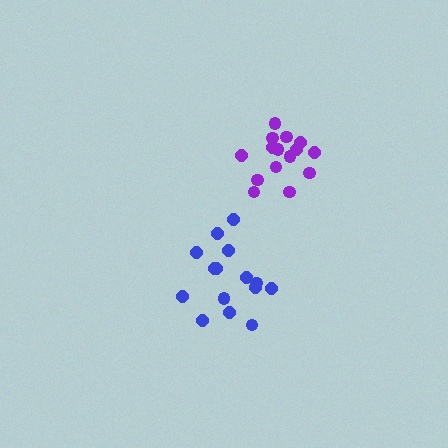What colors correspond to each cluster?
The clusters are colored: purple, blue.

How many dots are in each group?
Group 1: 15 dots, Group 2: 15 dots (30 total).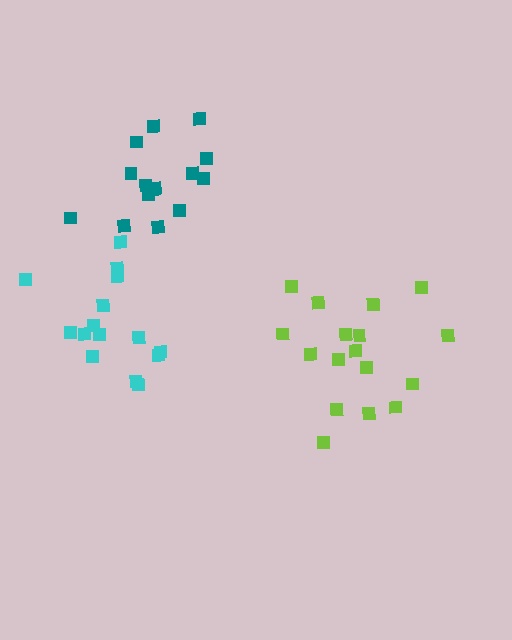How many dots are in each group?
Group 1: 17 dots, Group 2: 15 dots, Group 3: 15 dots (47 total).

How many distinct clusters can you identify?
There are 3 distinct clusters.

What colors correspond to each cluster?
The clusters are colored: lime, cyan, teal.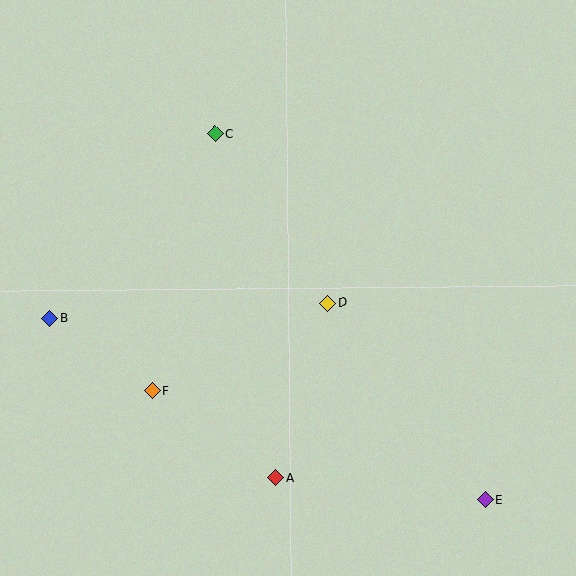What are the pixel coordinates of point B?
Point B is at (50, 319).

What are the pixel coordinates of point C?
Point C is at (215, 133).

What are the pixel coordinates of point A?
Point A is at (276, 478).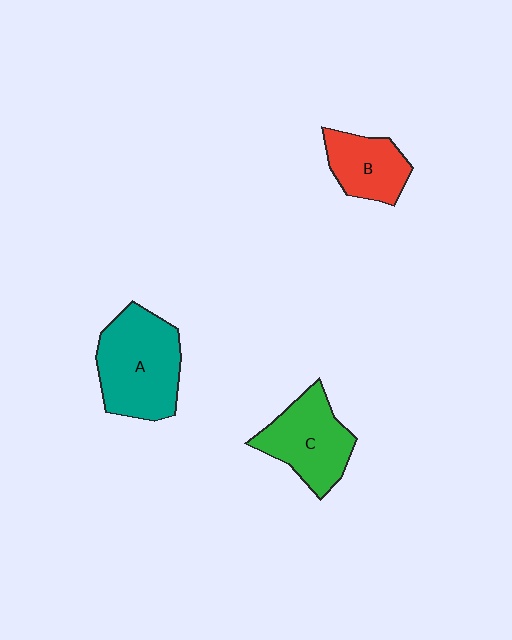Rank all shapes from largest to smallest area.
From largest to smallest: A (teal), C (green), B (red).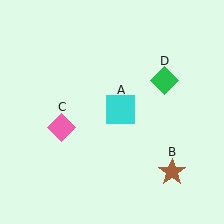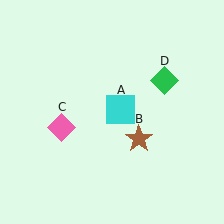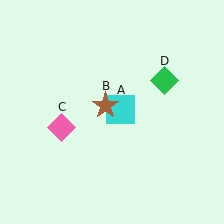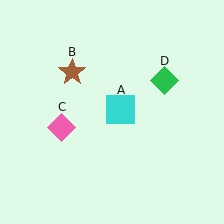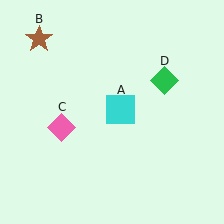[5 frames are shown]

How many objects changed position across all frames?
1 object changed position: brown star (object B).